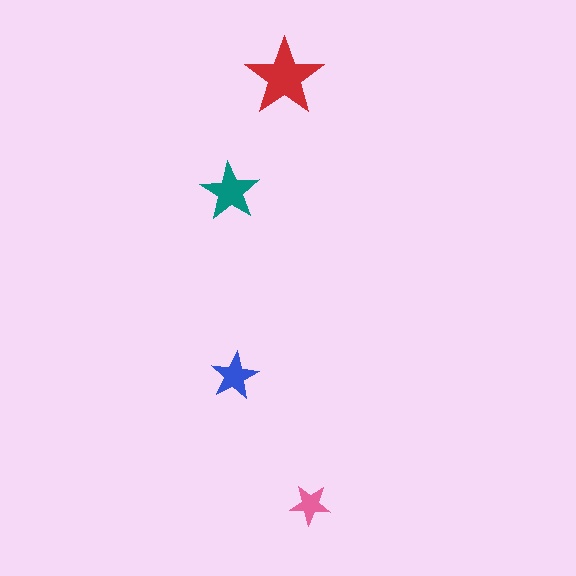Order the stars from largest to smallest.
the red one, the teal one, the blue one, the pink one.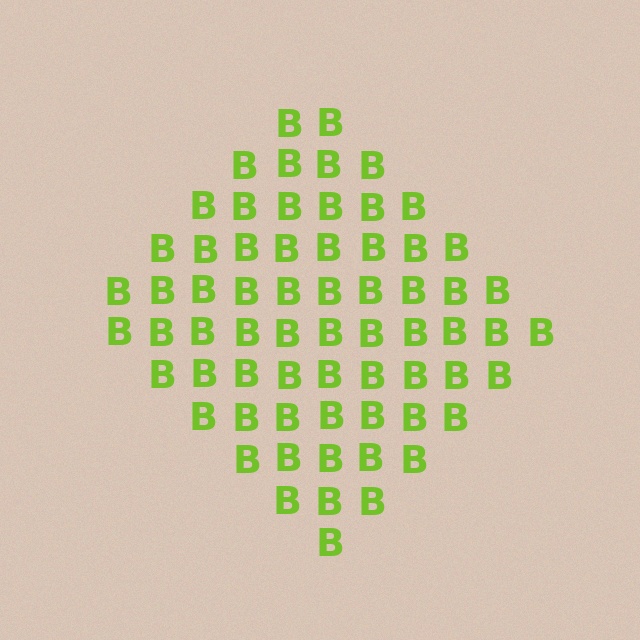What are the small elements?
The small elements are letter B's.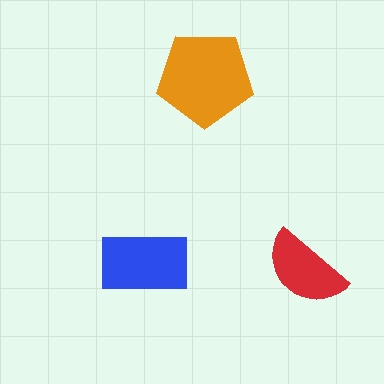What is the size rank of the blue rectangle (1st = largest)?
2nd.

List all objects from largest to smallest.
The orange pentagon, the blue rectangle, the red semicircle.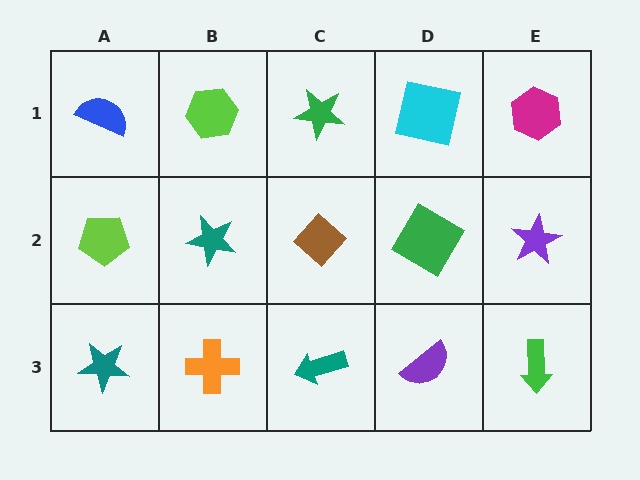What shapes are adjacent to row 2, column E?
A magenta hexagon (row 1, column E), a green arrow (row 3, column E), a green diamond (row 2, column D).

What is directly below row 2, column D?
A purple semicircle.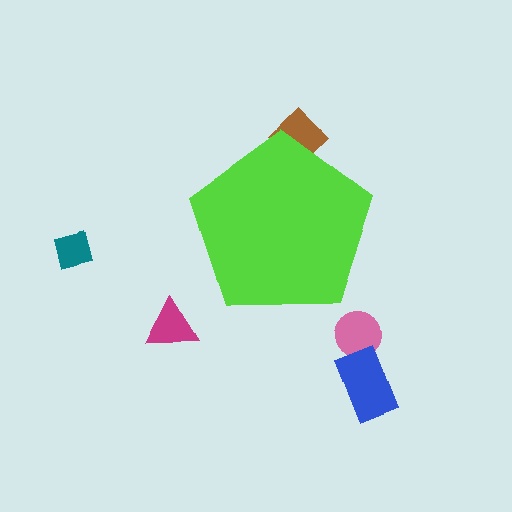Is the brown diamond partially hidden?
Yes, the brown diamond is partially hidden behind the lime pentagon.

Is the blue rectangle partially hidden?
No, the blue rectangle is fully visible.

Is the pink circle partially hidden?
No, the pink circle is fully visible.